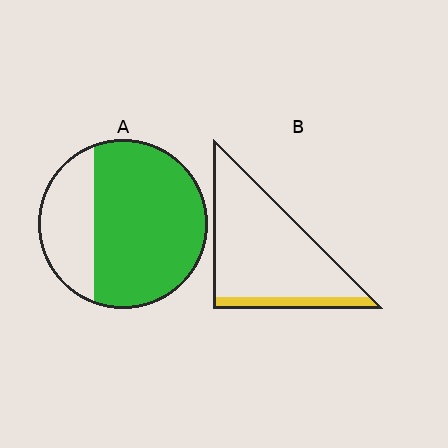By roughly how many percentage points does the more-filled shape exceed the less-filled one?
By roughly 60 percentage points (A over B).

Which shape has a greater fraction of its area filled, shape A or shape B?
Shape A.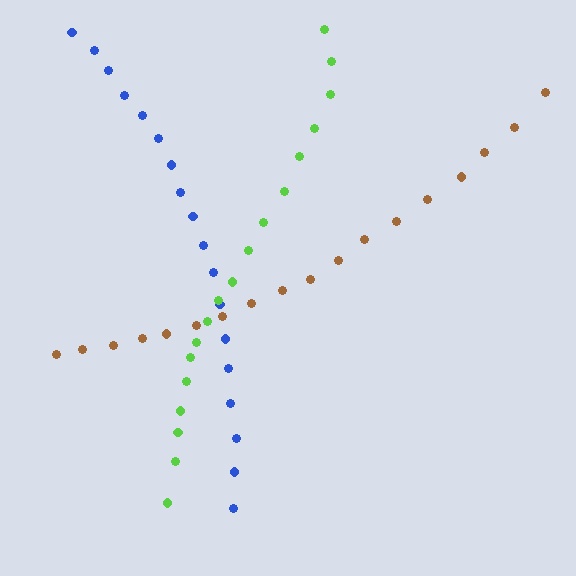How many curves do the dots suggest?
There are 3 distinct paths.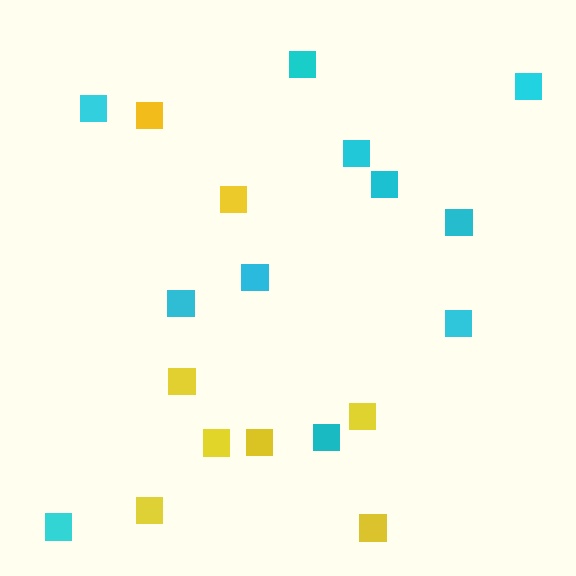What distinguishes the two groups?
There are 2 groups: one group of yellow squares (8) and one group of cyan squares (11).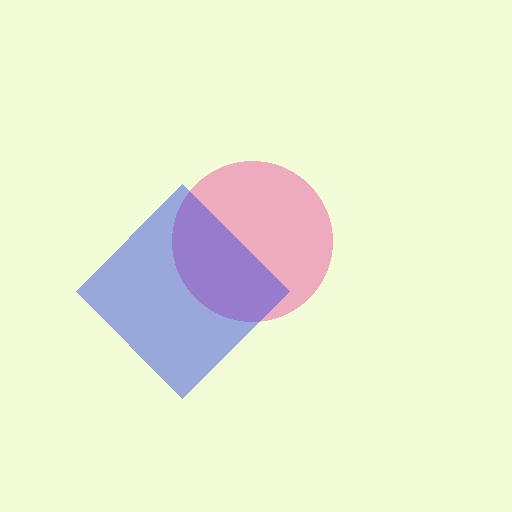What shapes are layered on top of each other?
The layered shapes are: a pink circle, a blue diamond.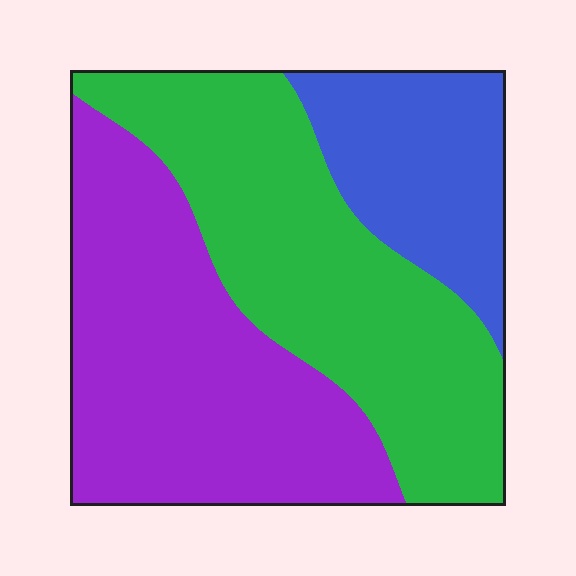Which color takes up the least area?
Blue, at roughly 20%.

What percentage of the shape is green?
Green takes up about two fifths (2/5) of the shape.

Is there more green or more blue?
Green.